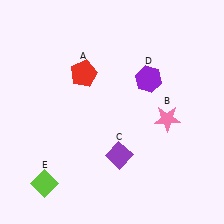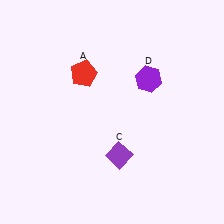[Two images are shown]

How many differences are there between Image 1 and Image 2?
There are 2 differences between the two images.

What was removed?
The pink star (B), the lime diamond (E) were removed in Image 2.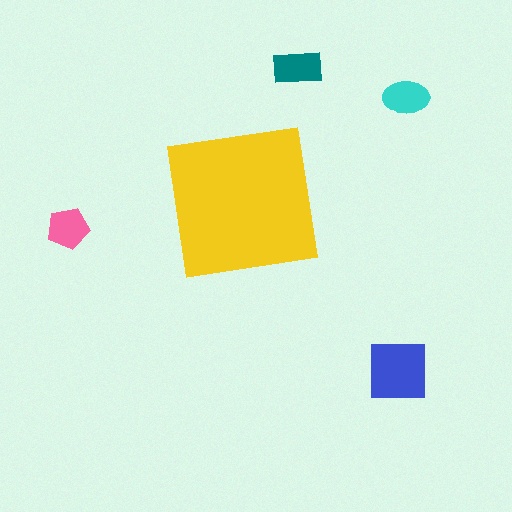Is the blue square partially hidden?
No, the blue square is fully visible.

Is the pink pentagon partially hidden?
No, the pink pentagon is fully visible.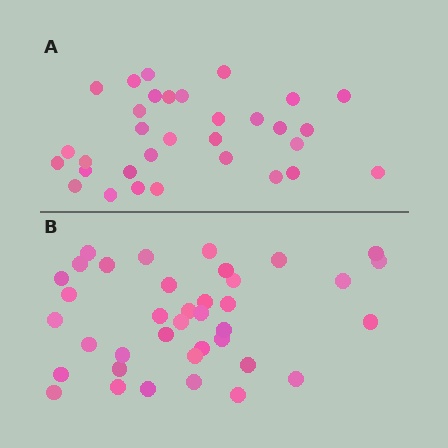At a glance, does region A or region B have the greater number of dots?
Region B (the bottom region) has more dots.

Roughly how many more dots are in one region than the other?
Region B has about 6 more dots than region A.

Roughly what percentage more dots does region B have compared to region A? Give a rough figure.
About 20% more.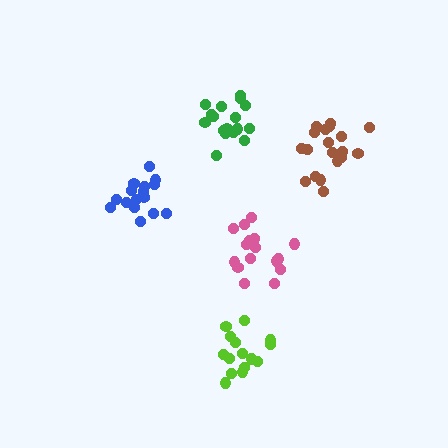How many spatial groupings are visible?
There are 5 spatial groupings.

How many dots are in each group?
Group 1: 16 dots, Group 2: 20 dots, Group 3: 17 dots, Group 4: 15 dots, Group 5: 18 dots (86 total).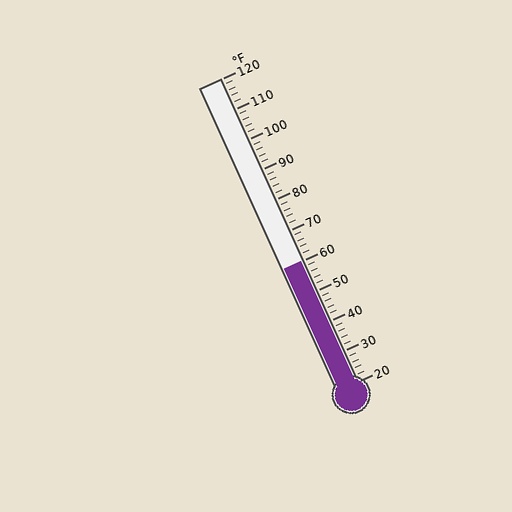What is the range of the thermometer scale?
The thermometer scale ranges from 20°F to 120°F.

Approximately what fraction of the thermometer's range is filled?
The thermometer is filled to approximately 40% of its range.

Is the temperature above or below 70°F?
The temperature is below 70°F.